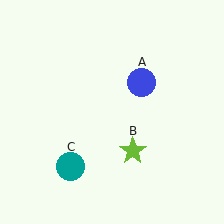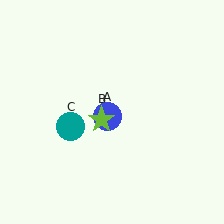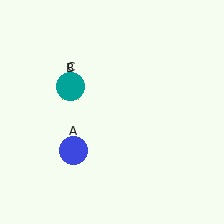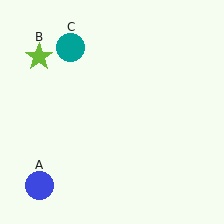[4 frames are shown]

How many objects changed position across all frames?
3 objects changed position: blue circle (object A), lime star (object B), teal circle (object C).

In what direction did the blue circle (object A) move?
The blue circle (object A) moved down and to the left.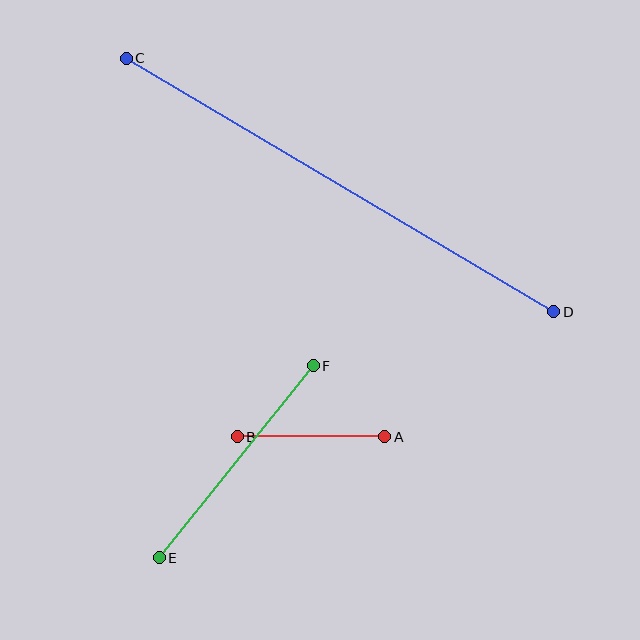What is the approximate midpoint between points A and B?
The midpoint is at approximately (311, 437) pixels.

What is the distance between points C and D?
The distance is approximately 497 pixels.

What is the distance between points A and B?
The distance is approximately 147 pixels.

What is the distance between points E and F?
The distance is approximately 246 pixels.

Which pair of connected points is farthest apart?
Points C and D are farthest apart.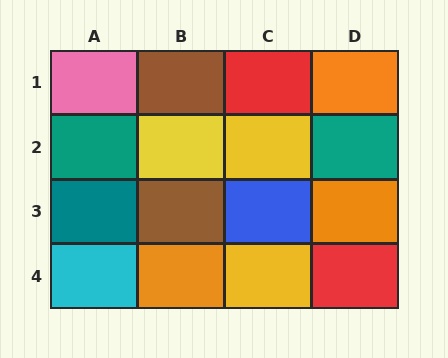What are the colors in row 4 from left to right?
Cyan, orange, yellow, red.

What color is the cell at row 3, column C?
Blue.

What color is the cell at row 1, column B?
Brown.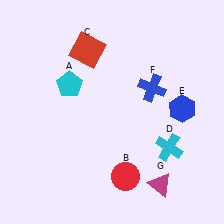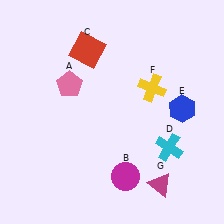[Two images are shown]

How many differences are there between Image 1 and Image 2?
There are 3 differences between the two images.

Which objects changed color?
A changed from cyan to pink. B changed from red to magenta. F changed from blue to yellow.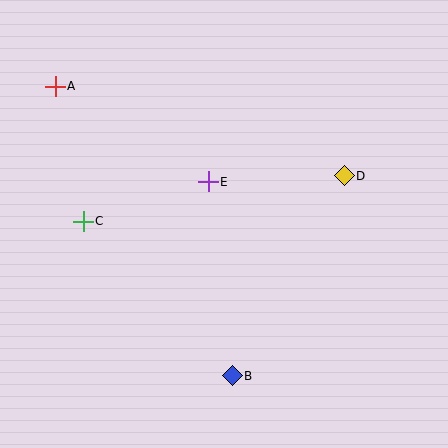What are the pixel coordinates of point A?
Point A is at (55, 86).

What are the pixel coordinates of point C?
Point C is at (83, 222).